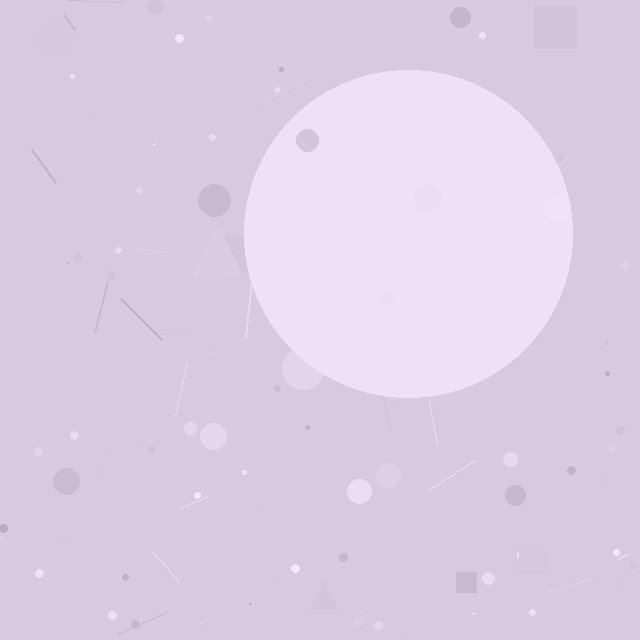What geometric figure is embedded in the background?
A circle is embedded in the background.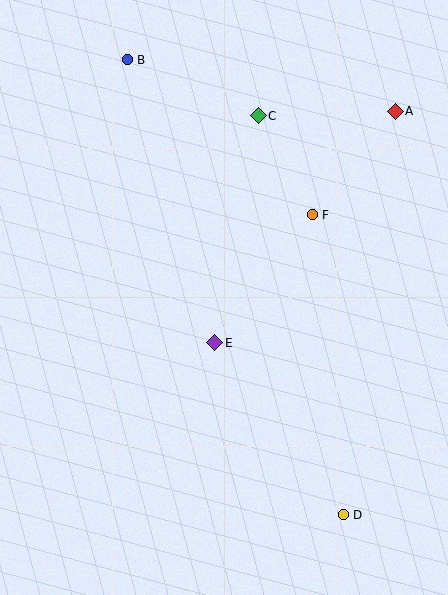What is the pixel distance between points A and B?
The distance between A and B is 273 pixels.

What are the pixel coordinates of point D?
Point D is at (343, 515).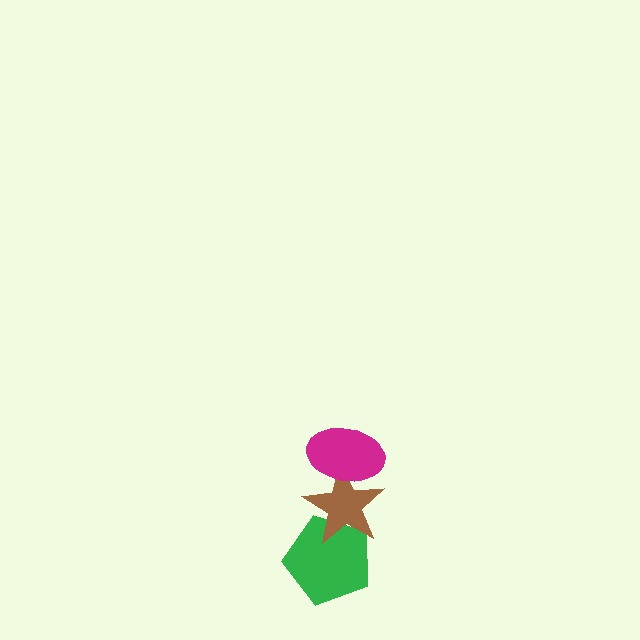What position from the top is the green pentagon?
The green pentagon is 3rd from the top.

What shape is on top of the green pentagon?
The brown star is on top of the green pentagon.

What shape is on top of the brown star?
The magenta ellipse is on top of the brown star.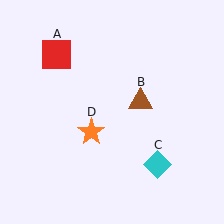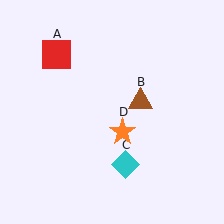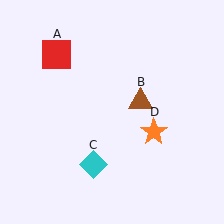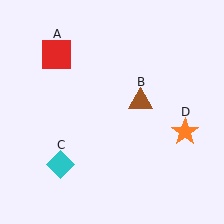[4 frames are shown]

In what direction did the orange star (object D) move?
The orange star (object D) moved right.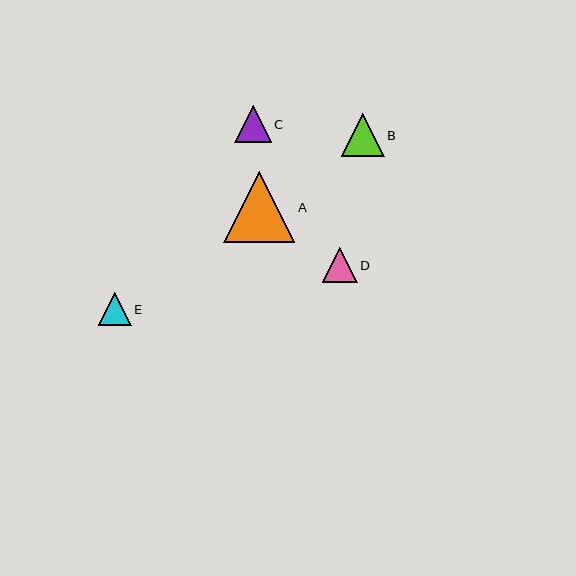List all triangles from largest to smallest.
From largest to smallest: A, B, C, D, E.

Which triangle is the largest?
Triangle A is the largest with a size of approximately 72 pixels.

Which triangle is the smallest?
Triangle E is the smallest with a size of approximately 32 pixels.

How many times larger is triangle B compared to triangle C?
Triangle B is approximately 1.2 times the size of triangle C.